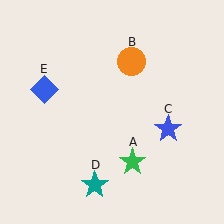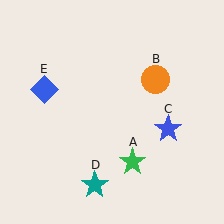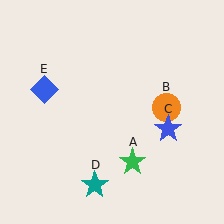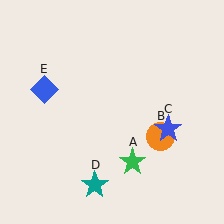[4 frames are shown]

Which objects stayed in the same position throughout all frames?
Green star (object A) and blue star (object C) and teal star (object D) and blue diamond (object E) remained stationary.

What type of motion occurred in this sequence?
The orange circle (object B) rotated clockwise around the center of the scene.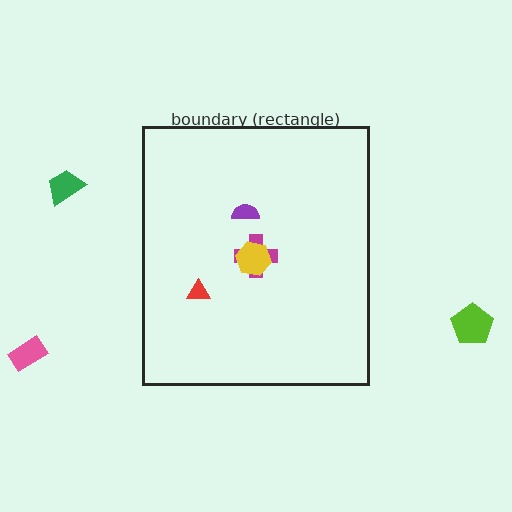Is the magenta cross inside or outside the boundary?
Inside.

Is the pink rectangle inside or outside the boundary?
Outside.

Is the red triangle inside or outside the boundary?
Inside.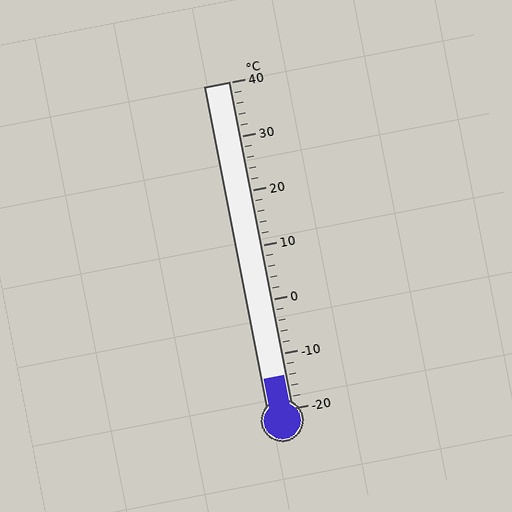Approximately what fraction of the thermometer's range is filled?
The thermometer is filled to approximately 10% of its range.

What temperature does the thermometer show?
The thermometer shows approximately -14°C.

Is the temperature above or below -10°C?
The temperature is below -10°C.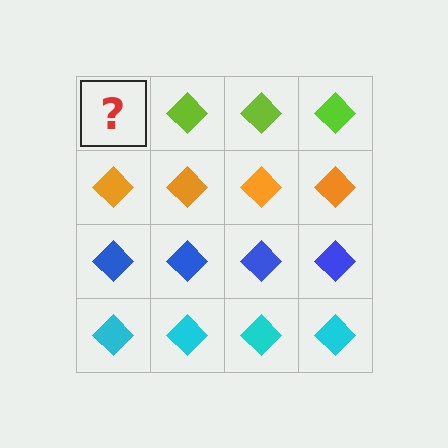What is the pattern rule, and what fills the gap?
The rule is that each row has a consistent color. The gap should be filled with a lime diamond.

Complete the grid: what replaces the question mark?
The question mark should be replaced with a lime diamond.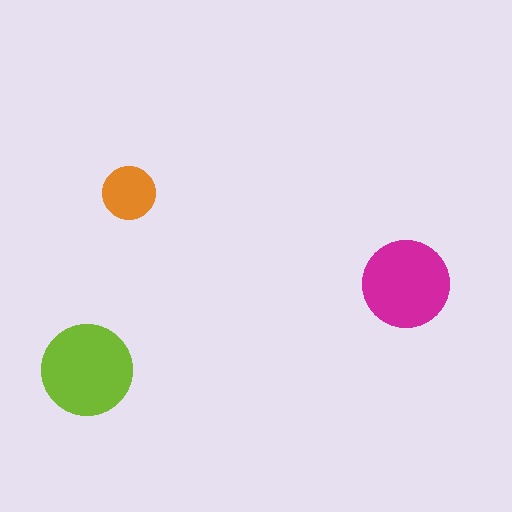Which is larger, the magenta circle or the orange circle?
The magenta one.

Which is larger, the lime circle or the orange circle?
The lime one.